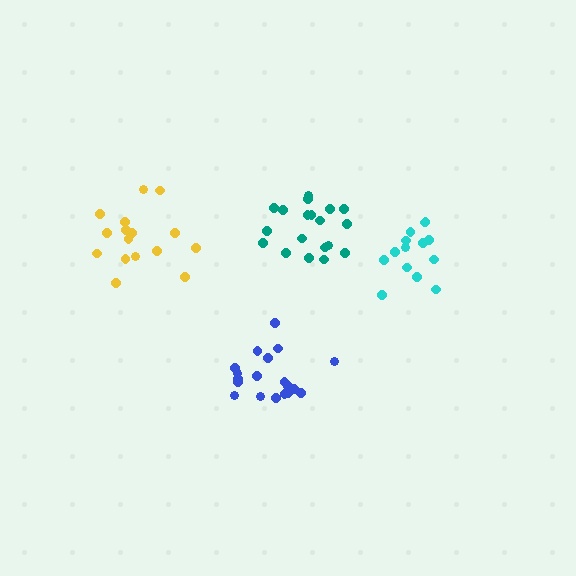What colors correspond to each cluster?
The clusters are colored: blue, teal, cyan, yellow.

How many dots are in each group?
Group 1: 19 dots, Group 2: 19 dots, Group 3: 14 dots, Group 4: 16 dots (68 total).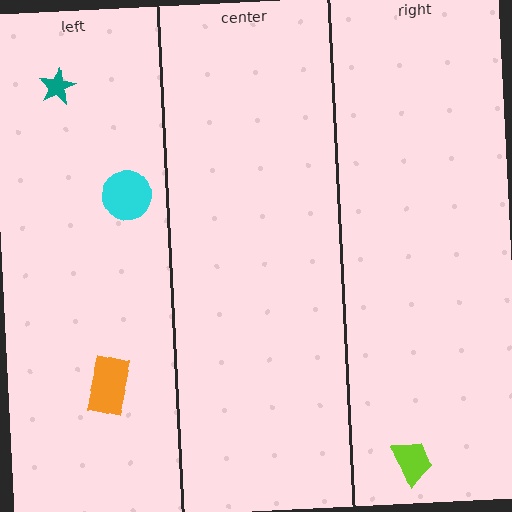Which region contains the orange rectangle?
The left region.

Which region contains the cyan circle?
The left region.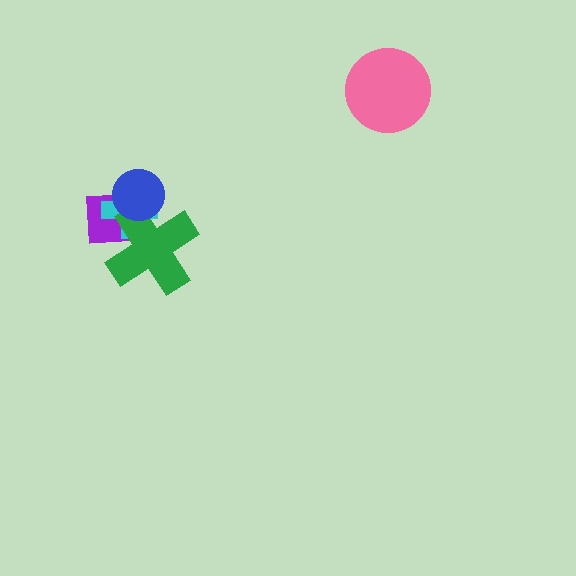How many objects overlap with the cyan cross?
3 objects overlap with the cyan cross.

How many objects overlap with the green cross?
3 objects overlap with the green cross.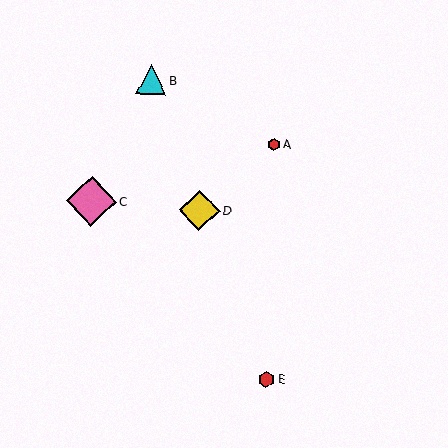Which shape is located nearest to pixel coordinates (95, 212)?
The pink diamond (labeled C) at (91, 201) is nearest to that location.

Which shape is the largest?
The pink diamond (labeled C) is the largest.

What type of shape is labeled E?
Shape E is a red hexagon.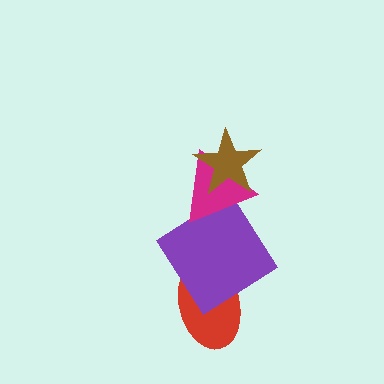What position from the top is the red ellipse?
The red ellipse is 4th from the top.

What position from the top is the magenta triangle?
The magenta triangle is 2nd from the top.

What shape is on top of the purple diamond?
The magenta triangle is on top of the purple diamond.